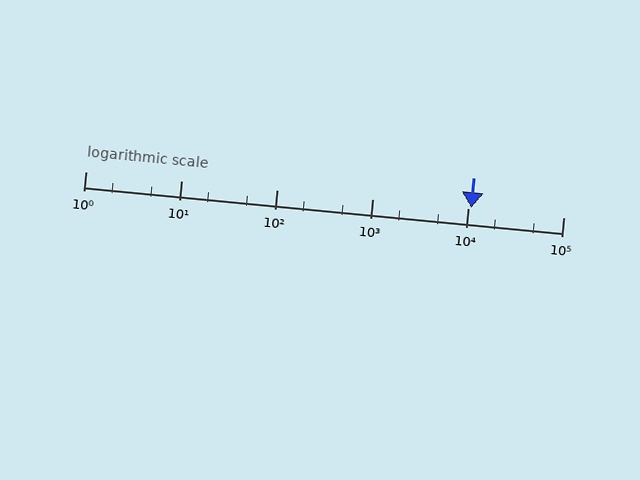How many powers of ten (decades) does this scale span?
The scale spans 5 decades, from 1 to 100000.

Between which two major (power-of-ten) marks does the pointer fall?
The pointer is between 10000 and 100000.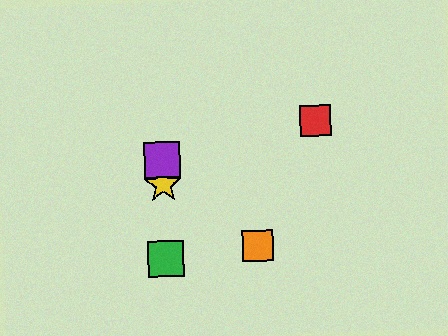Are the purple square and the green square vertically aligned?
Yes, both are at x≈162.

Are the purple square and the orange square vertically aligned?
No, the purple square is at x≈162 and the orange square is at x≈258.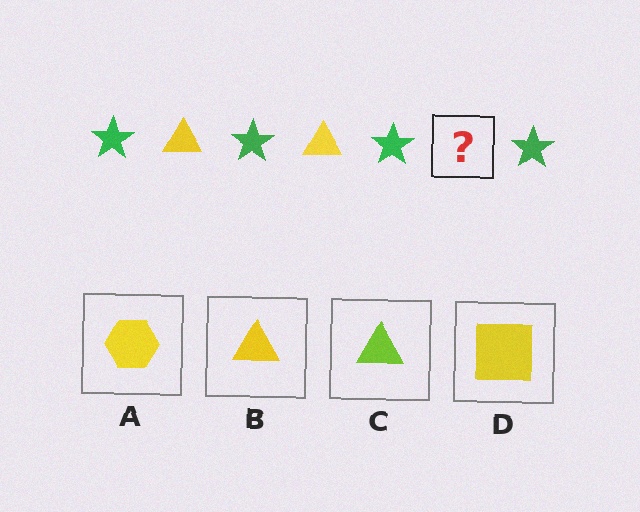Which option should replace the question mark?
Option B.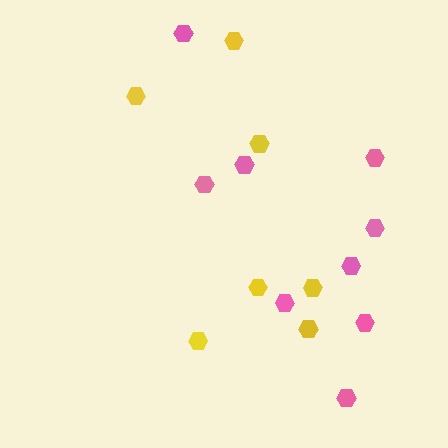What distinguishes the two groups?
There are 2 groups: one group of pink hexagons (9) and one group of yellow hexagons (7).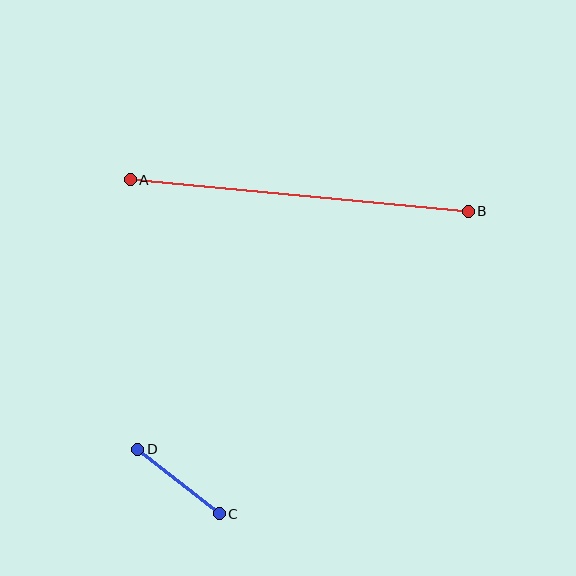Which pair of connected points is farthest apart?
Points A and B are farthest apart.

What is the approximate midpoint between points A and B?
The midpoint is at approximately (299, 195) pixels.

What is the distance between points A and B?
The distance is approximately 340 pixels.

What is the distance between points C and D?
The distance is approximately 104 pixels.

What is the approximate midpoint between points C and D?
The midpoint is at approximately (178, 481) pixels.